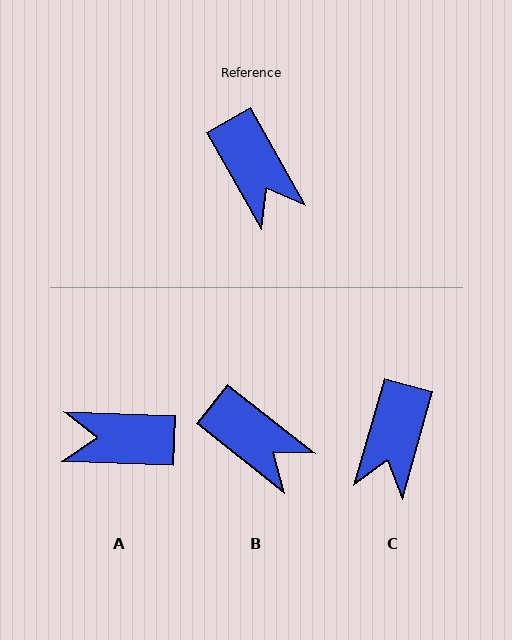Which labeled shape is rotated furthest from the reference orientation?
A, about 121 degrees away.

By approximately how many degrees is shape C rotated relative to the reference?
Approximately 45 degrees clockwise.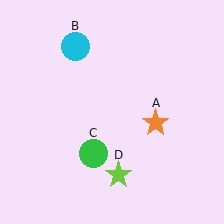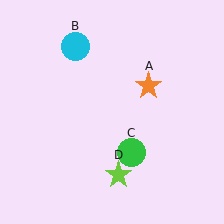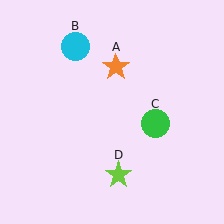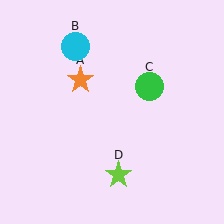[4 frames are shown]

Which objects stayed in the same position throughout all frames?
Cyan circle (object B) and lime star (object D) remained stationary.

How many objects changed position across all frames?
2 objects changed position: orange star (object A), green circle (object C).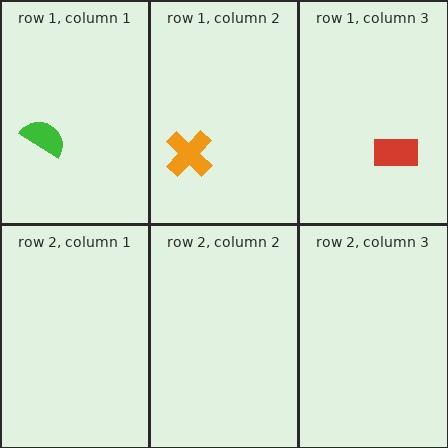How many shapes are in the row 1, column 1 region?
1.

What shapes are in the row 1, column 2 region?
The orange cross.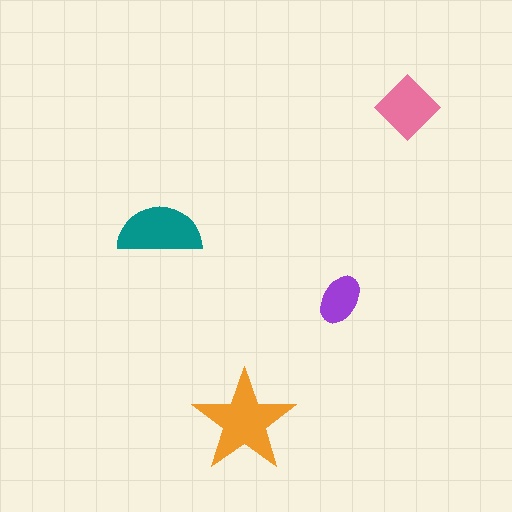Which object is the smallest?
The purple ellipse.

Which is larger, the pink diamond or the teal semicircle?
The teal semicircle.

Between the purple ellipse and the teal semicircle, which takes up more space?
The teal semicircle.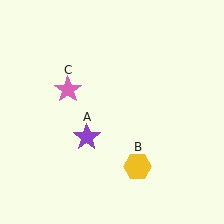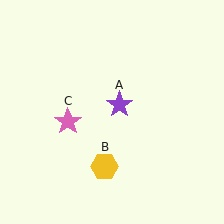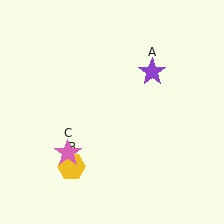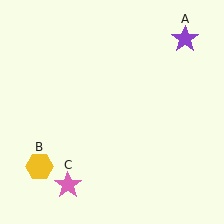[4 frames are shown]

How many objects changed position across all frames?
3 objects changed position: purple star (object A), yellow hexagon (object B), pink star (object C).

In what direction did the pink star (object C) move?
The pink star (object C) moved down.